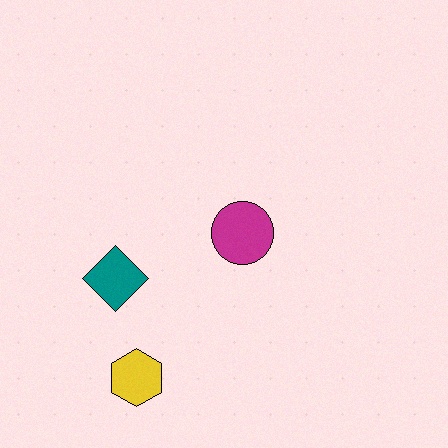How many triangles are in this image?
There are no triangles.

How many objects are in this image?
There are 3 objects.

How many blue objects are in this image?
There are no blue objects.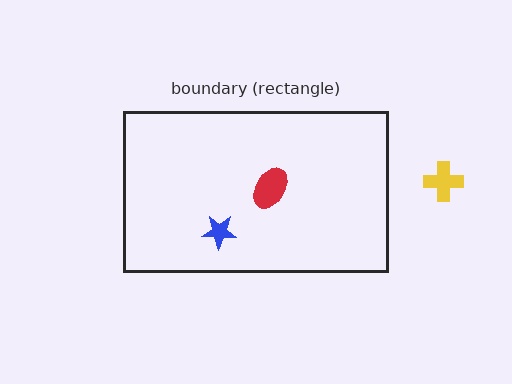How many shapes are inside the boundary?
2 inside, 1 outside.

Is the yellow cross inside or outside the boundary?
Outside.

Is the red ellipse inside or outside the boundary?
Inside.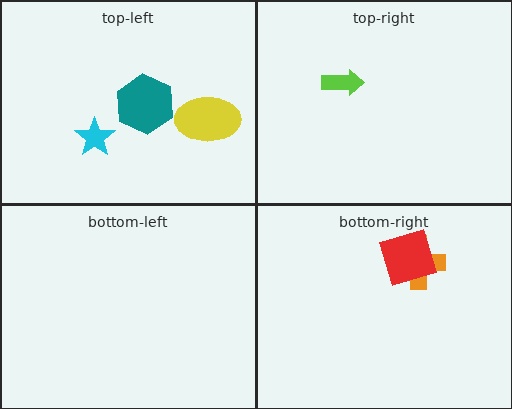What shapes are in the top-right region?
The lime arrow.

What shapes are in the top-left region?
The yellow ellipse, the cyan star, the teal hexagon.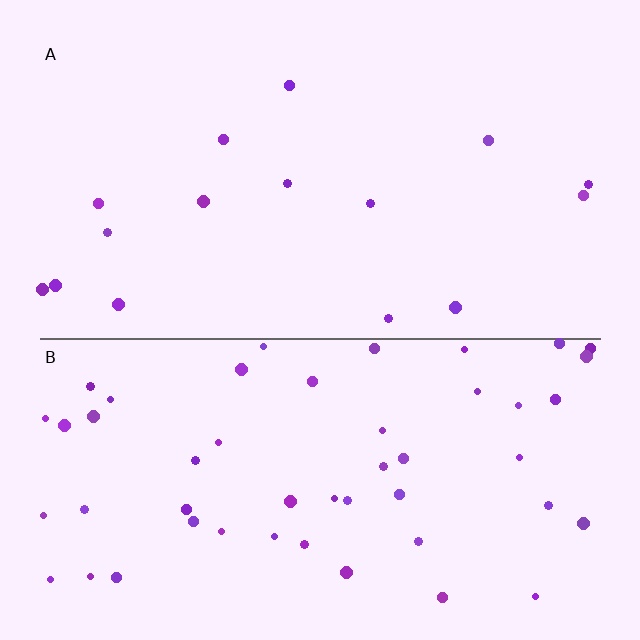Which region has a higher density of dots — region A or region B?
B (the bottom).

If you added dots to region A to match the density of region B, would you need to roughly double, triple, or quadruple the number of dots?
Approximately triple.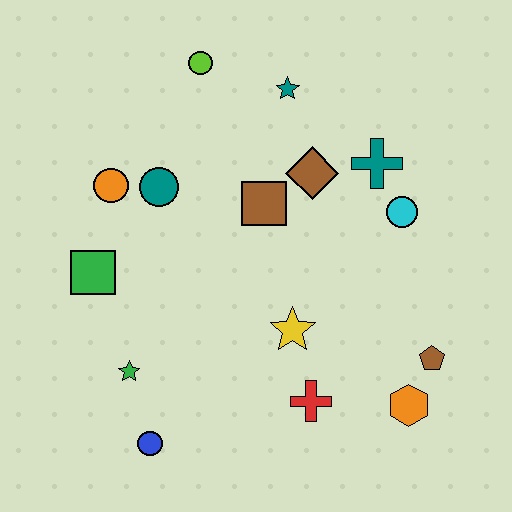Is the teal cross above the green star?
Yes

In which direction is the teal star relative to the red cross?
The teal star is above the red cross.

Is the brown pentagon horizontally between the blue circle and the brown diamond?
No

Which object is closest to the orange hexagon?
The brown pentagon is closest to the orange hexagon.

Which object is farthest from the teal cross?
The blue circle is farthest from the teal cross.